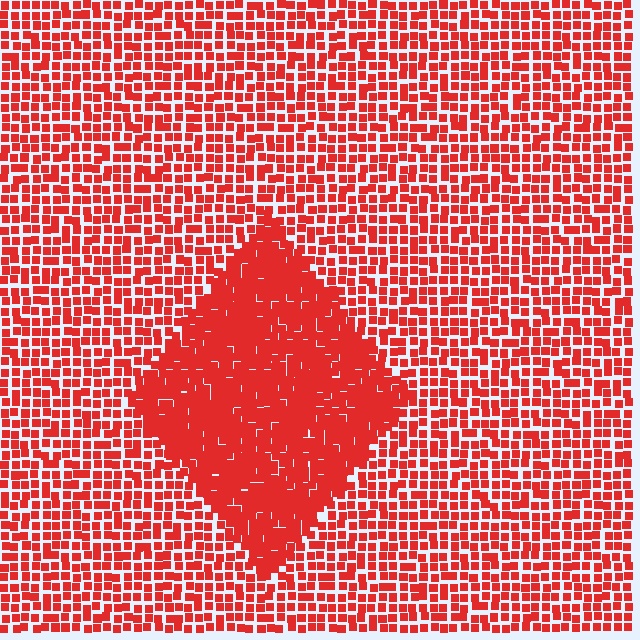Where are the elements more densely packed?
The elements are more densely packed inside the diamond boundary.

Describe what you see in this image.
The image contains small red elements arranged at two different densities. A diamond-shaped region is visible where the elements are more densely packed than the surrounding area.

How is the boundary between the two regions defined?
The boundary is defined by a change in element density (approximately 1.8x ratio). All elements are the same color, size, and shape.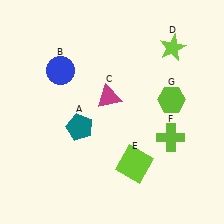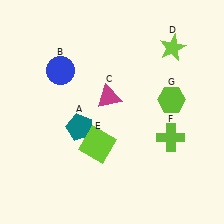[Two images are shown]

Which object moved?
The lime square (E) moved left.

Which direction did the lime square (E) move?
The lime square (E) moved left.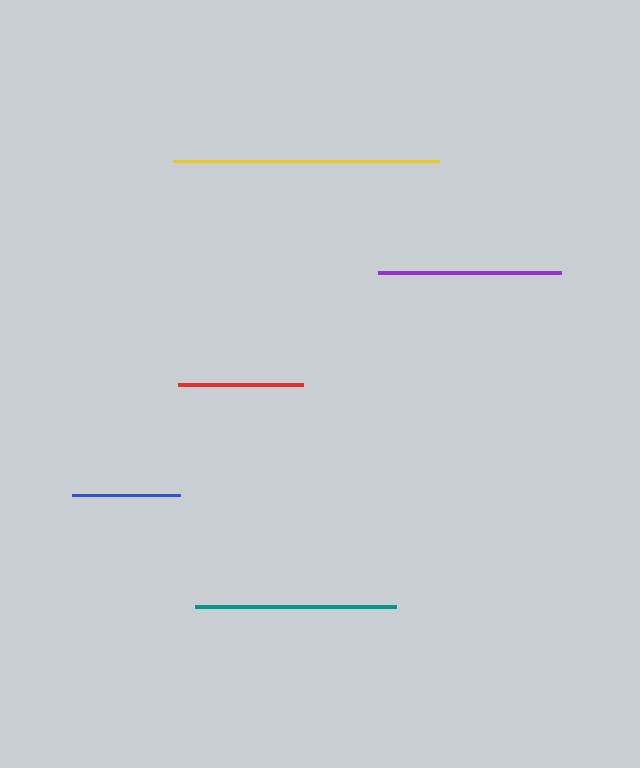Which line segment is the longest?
The yellow line is the longest at approximately 266 pixels.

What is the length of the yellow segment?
The yellow segment is approximately 266 pixels long.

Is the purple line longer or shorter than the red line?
The purple line is longer than the red line.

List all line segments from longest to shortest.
From longest to shortest: yellow, teal, purple, red, blue.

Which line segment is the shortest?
The blue line is the shortest at approximately 108 pixels.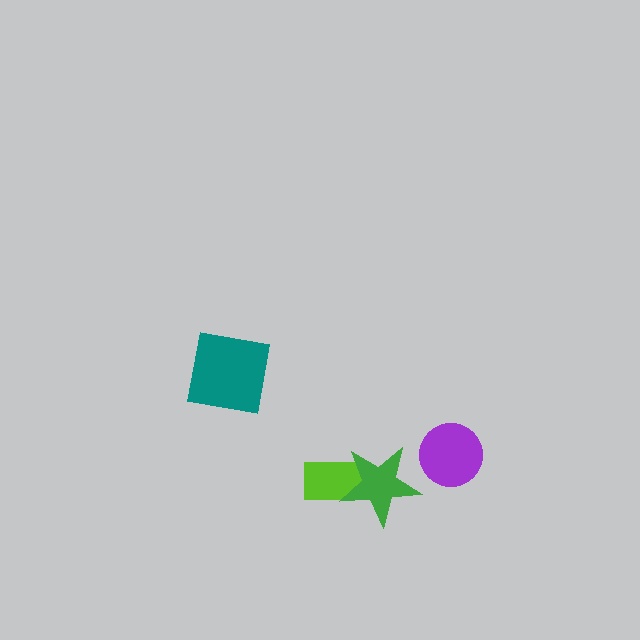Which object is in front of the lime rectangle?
The green star is in front of the lime rectangle.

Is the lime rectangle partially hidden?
Yes, it is partially covered by another shape.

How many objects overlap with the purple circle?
0 objects overlap with the purple circle.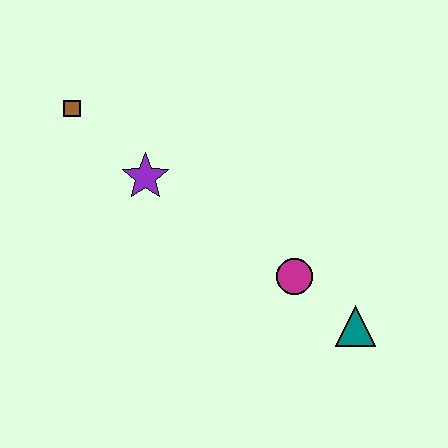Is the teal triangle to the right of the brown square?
Yes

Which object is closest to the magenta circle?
The teal triangle is closest to the magenta circle.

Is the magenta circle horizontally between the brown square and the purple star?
No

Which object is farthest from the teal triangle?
The brown square is farthest from the teal triangle.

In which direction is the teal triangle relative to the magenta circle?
The teal triangle is to the right of the magenta circle.